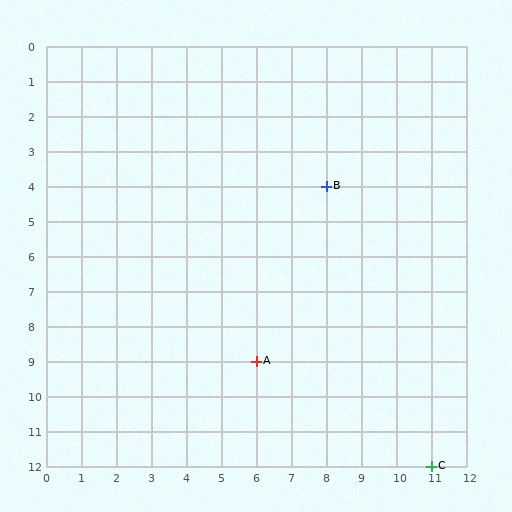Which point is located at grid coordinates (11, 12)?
Point C is at (11, 12).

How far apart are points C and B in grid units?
Points C and B are 3 columns and 8 rows apart (about 8.5 grid units diagonally).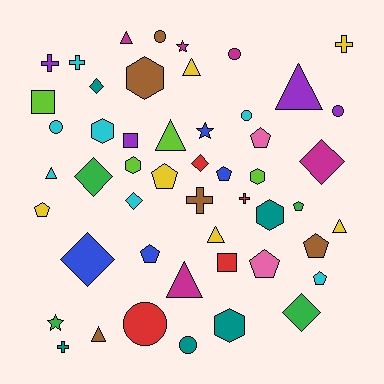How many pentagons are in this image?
There are 9 pentagons.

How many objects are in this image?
There are 50 objects.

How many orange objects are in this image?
There are no orange objects.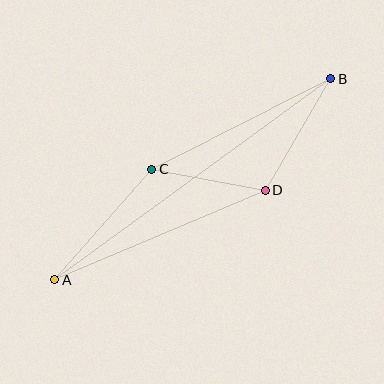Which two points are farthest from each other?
Points A and B are farthest from each other.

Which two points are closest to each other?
Points C and D are closest to each other.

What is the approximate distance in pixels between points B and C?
The distance between B and C is approximately 200 pixels.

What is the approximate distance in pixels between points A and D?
The distance between A and D is approximately 229 pixels.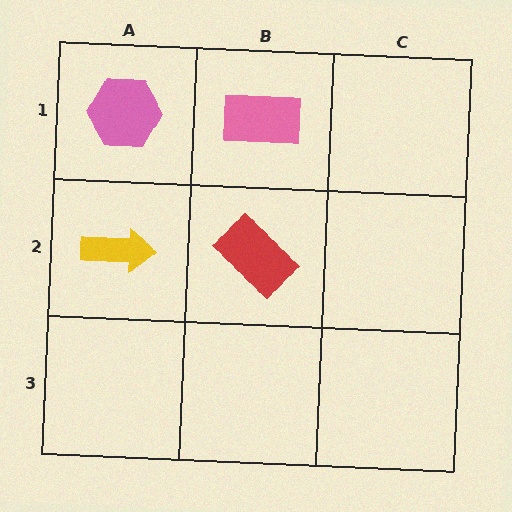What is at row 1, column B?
A pink rectangle.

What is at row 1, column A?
A pink hexagon.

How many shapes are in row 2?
2 shapes.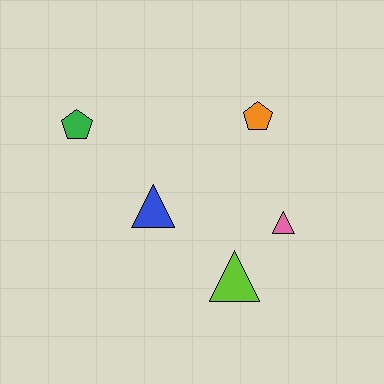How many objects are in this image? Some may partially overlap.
There are 5 objects.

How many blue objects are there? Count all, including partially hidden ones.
There is 1 blue object.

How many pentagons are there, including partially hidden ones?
There are 2 pentagons.